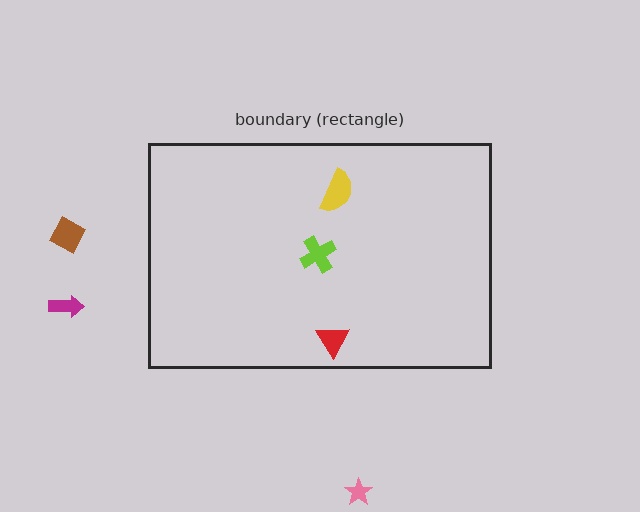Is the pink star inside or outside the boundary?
Outside.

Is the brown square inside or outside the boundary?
Outside.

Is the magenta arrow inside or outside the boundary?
Outside.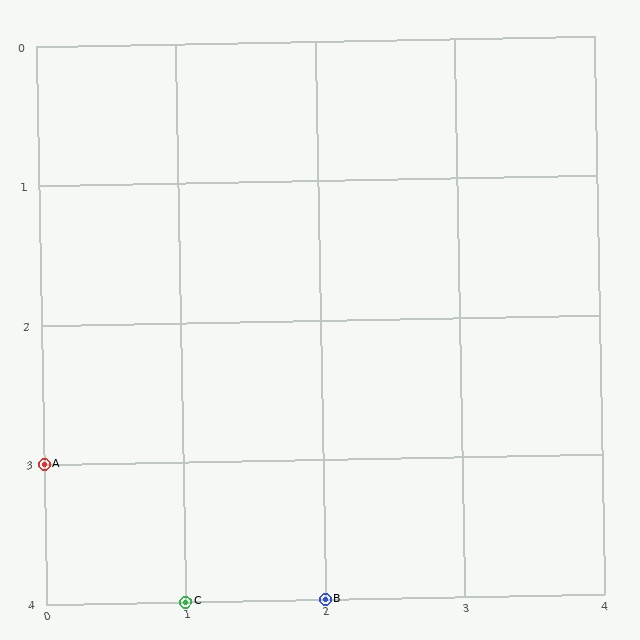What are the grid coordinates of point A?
Point A is at grid coordinates (0, 3).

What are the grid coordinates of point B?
Point B is at grid coordinates (2, 4).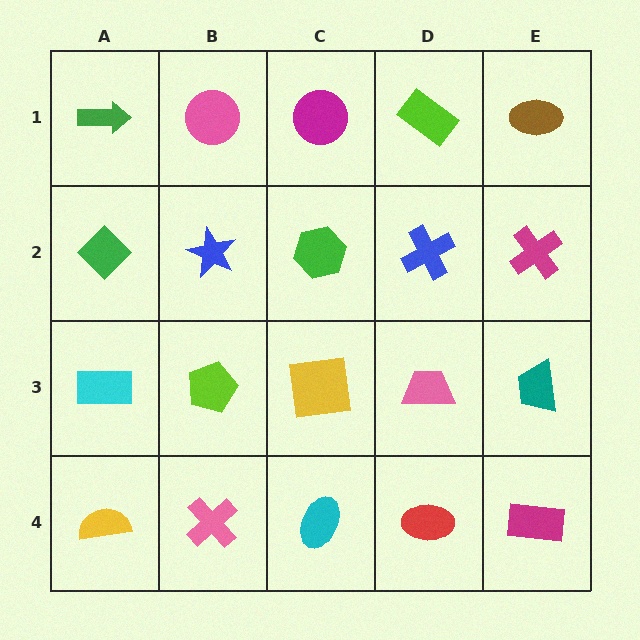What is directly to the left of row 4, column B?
A yellow semicircle.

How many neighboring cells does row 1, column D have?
3.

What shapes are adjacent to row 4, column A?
A cyan rectangle (row 3, column A), a pink cross (row 4, column B).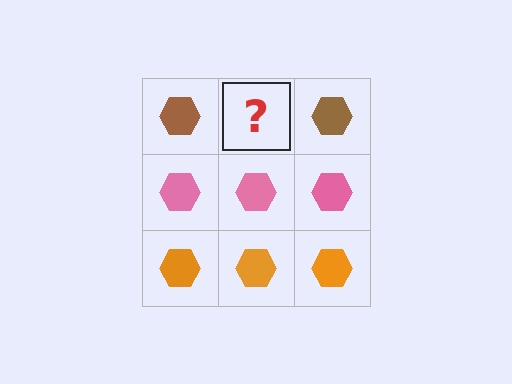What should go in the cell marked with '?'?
The missing cell should contain a brown hexagon.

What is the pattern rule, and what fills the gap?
The rule is that each row has a consistent color. The gap should be filled with a brown hexagon.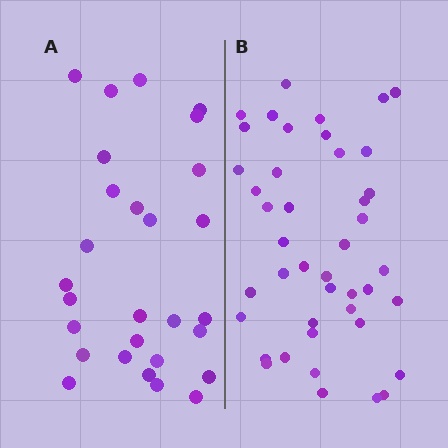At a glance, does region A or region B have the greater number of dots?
Region B (the right region) has more dots.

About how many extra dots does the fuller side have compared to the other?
Region B has approximately 15 more dots than region A.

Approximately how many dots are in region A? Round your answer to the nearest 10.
About 30 dots. (The exact count is 28, which rounds to 30.)